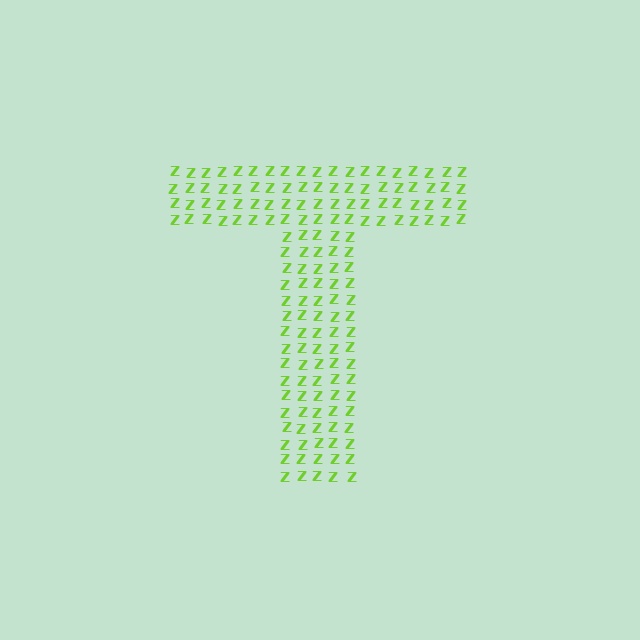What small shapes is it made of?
It is made of small letter Z's.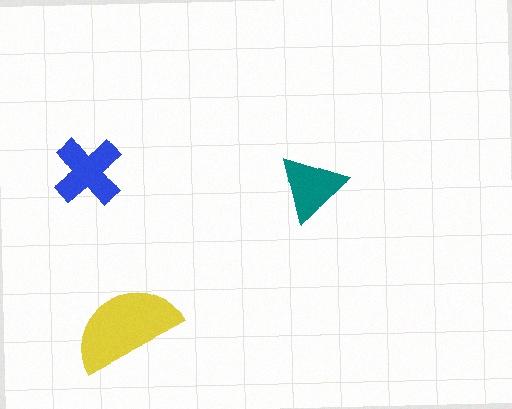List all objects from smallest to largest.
The teal triangle, the blue cross, the yellow semicircle.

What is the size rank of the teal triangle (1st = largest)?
3rd.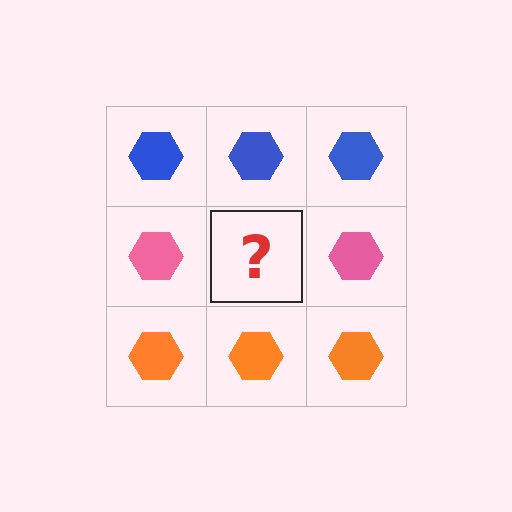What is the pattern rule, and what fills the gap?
The rule is that each row has a consistent color. The gap should be filled with a pink hexagon.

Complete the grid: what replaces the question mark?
The question mark should be replaced with a pink hexagon.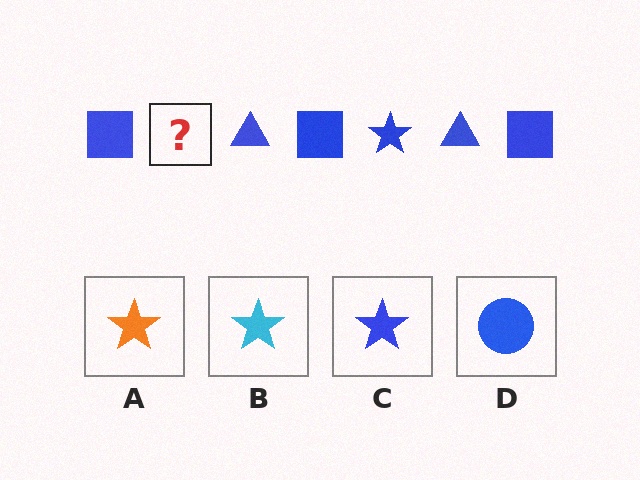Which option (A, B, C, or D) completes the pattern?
C.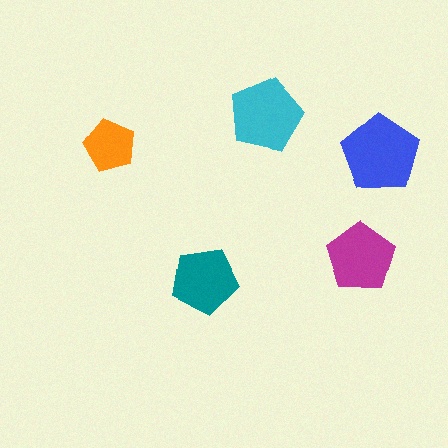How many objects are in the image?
There are 5 objects in the image.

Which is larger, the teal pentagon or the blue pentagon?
The blue one.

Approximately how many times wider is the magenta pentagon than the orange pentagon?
About 1.5 times wider.